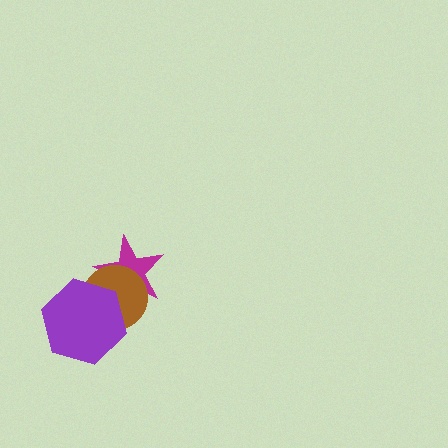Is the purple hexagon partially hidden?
No, no other shape covers it.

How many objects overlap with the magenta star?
2 objects overlap with the magenta star.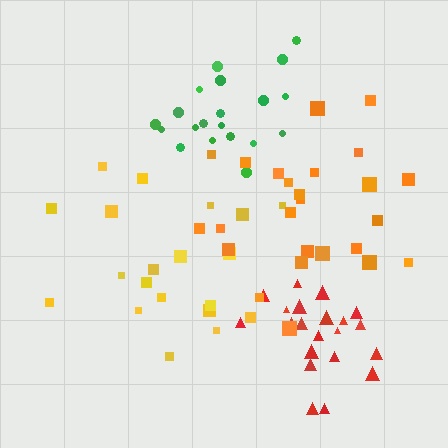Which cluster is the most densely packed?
Green.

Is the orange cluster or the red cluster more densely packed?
Red.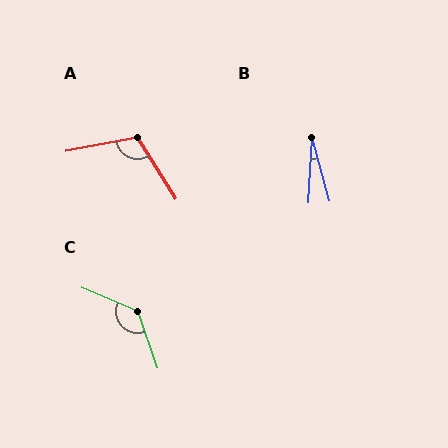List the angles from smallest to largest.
B (18°), A (111°), C (132°).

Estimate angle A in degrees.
Approximately 111 degrees.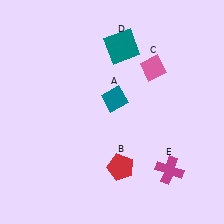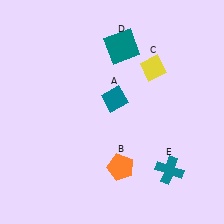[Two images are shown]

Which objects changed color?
B changed from red to orange. C changed from pink to yellow. E changed from magenta to teal.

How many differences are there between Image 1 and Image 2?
There are 3 differences between the two images.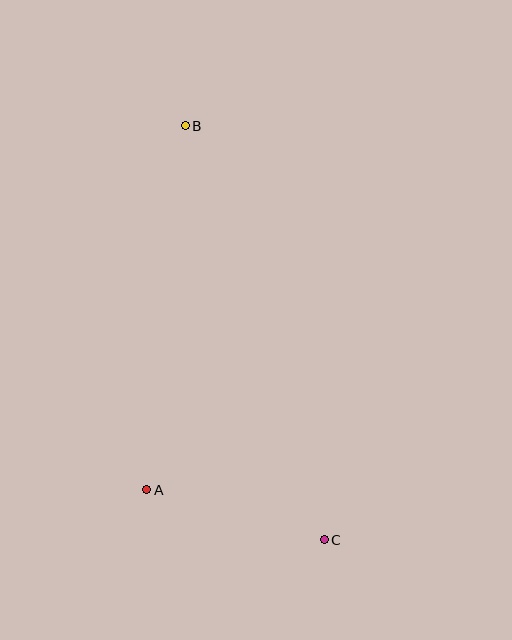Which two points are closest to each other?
Points A and C are closest to each other.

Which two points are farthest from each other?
Points B and C are farthest from each other.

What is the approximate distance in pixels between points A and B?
The distance between A and B is approximately 366 pixels.